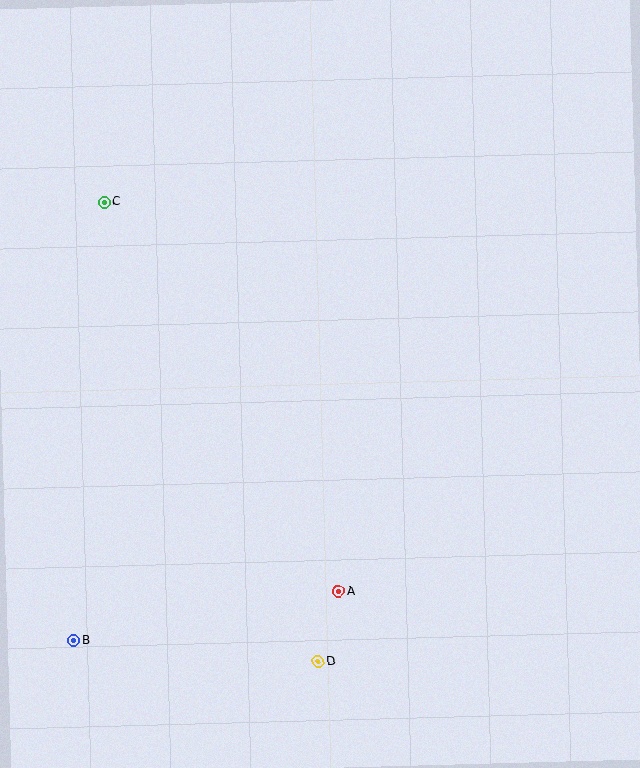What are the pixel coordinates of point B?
Point B is at (74, 641).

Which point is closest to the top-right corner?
Point C is closest to the top-right corner.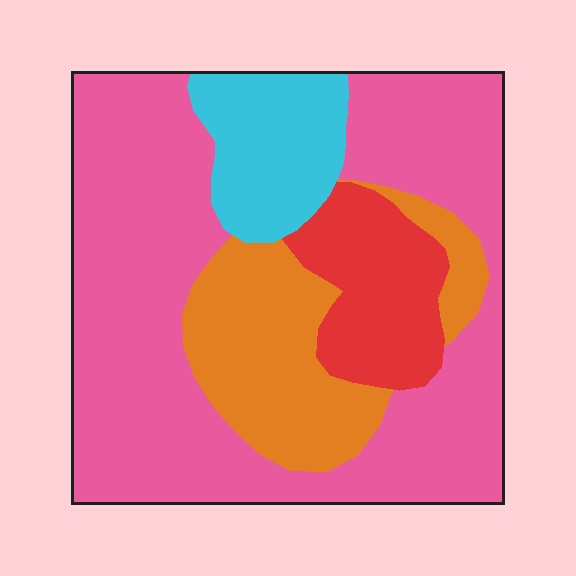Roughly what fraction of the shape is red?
Red covers 12% of the shape.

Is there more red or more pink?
Pink.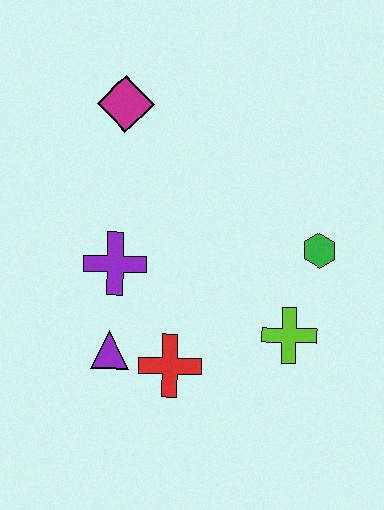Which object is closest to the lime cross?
The green hexagon is closest to the lime cross.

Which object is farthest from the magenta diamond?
The lime cross is farthest from the magenta diamond.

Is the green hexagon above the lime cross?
Yes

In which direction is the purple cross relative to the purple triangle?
The purple cross is above the purple triangle.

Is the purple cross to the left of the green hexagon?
Yes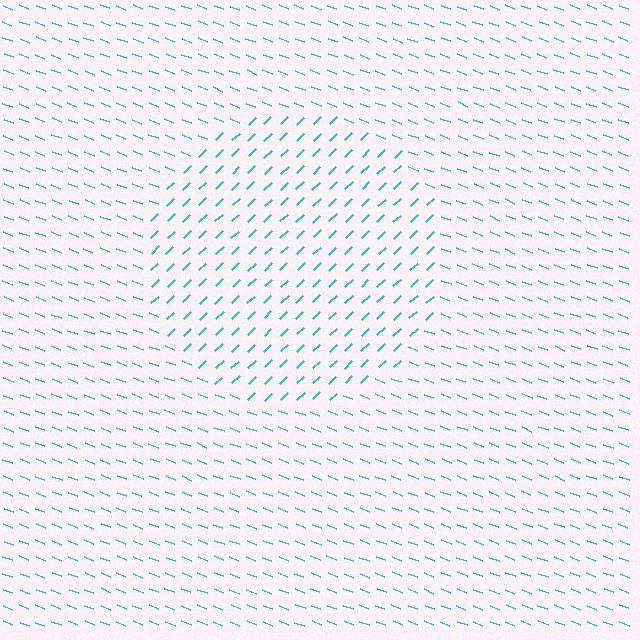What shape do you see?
I see a circle.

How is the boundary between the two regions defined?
The boundary is defined purely by a change in line orientation (approximately 65 degrees difference). All lines are the same color and thickness.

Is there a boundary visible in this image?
Yes, there is a texture boundary formed by a change in line orientation.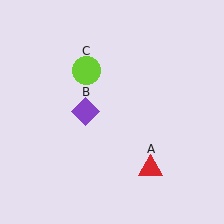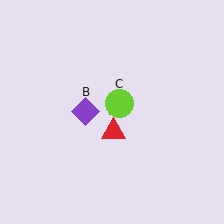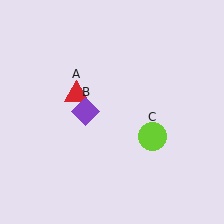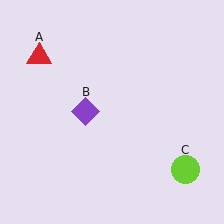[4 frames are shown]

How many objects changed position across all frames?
2 objects changed position: red triangle (object A), lime circle (object C).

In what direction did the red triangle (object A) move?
The red triangle (object A) moved up and to the left.